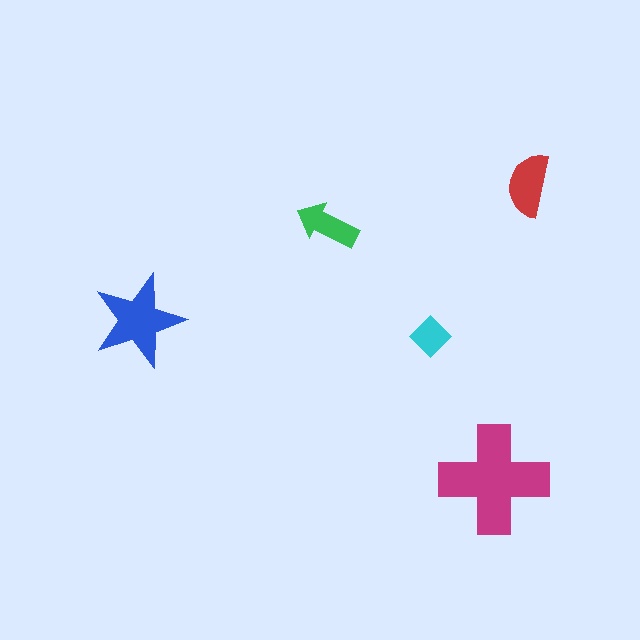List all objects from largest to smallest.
The magenta cross, the blue star, the red semicircle, the green arrow, the cyan diamond.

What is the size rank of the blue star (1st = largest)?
2nd.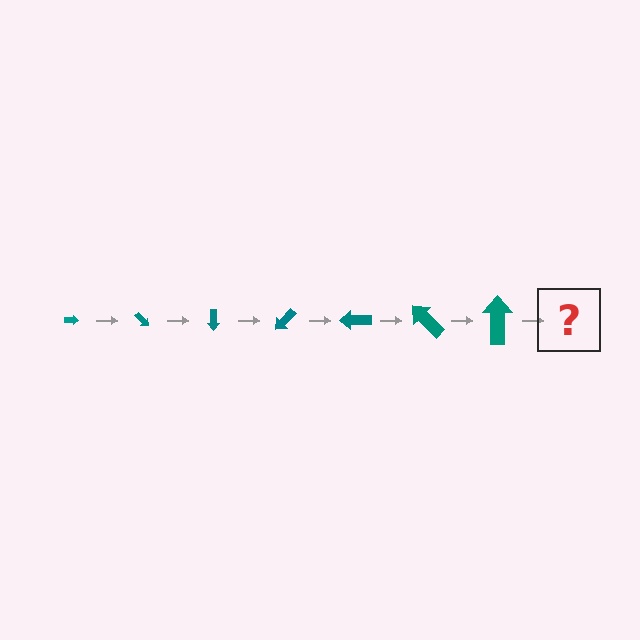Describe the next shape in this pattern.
It should be an arrow, larger than the previous one and rotated 315 degrees from the start.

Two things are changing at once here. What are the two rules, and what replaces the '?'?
The two rules are that the arrow grows larger each step and it rotates 45 degrees each step. The '?' should be an arrow, larger than the previous one and rotated 315 degrees from the start.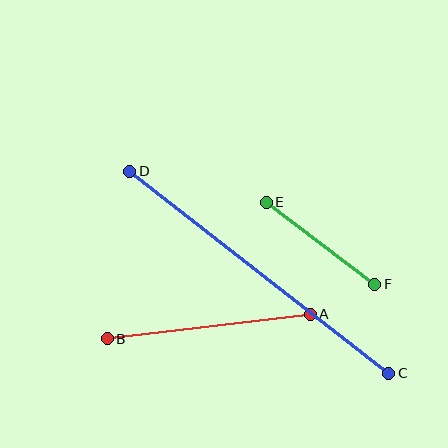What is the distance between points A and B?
The distance is approximately 205 pixels.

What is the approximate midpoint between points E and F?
The midpoint is at approximately (320, 243) pixels.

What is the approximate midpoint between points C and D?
The midpoint is at approximately (259, 272) pixels.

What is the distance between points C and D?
The distance is approximately 329 pixels.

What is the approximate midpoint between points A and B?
The midpoint is at approximately (209, 326) pixels.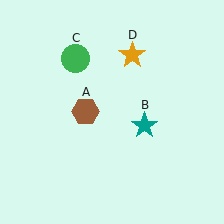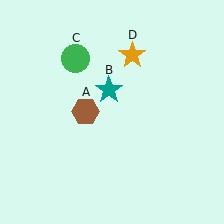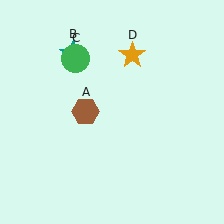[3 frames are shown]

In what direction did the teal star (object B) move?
The teal star (object B) moved up and to the left.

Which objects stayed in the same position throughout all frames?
Brown hexagon (object A) and green circle (object C) and orange star (object D) remained stationary.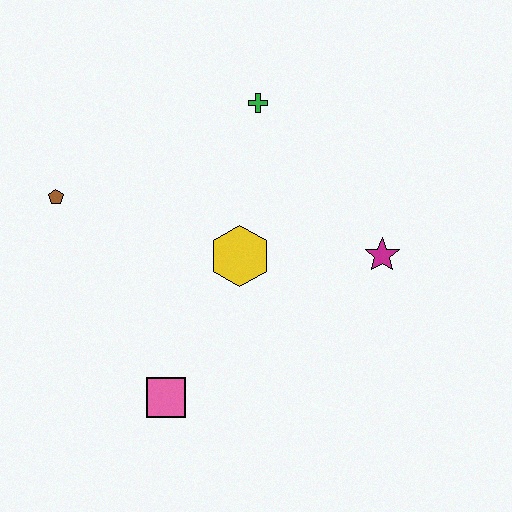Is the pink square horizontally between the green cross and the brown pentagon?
Yes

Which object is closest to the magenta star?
The yellow hexagon is closest to the magenta star.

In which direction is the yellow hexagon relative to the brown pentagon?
The yellow hexagon is to the right of the brown pentagon.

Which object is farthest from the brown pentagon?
The magenta star is farthest from the brown pentagon.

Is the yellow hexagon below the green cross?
Yes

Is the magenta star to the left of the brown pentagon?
No